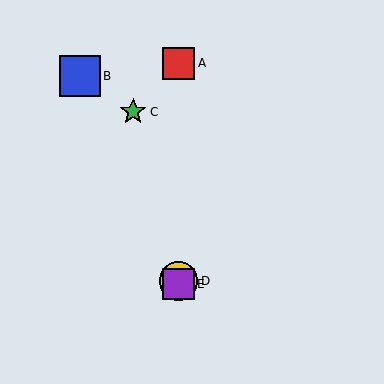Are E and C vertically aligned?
No, E is at x≈178 and C is at x≈133.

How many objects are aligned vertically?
3 objects (A, D, E) are aligned vertically.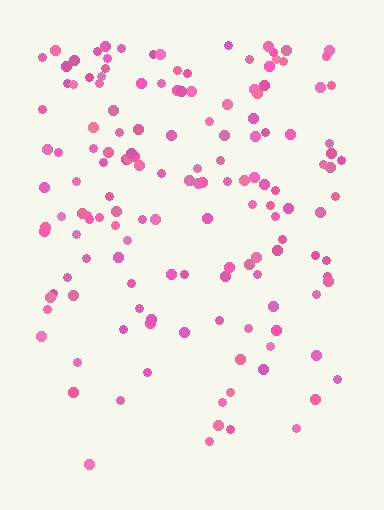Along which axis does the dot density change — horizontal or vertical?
Vertical.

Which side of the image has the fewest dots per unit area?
The bottom.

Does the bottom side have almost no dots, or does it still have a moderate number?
Still a moderate number, just noticeably fewer than the top.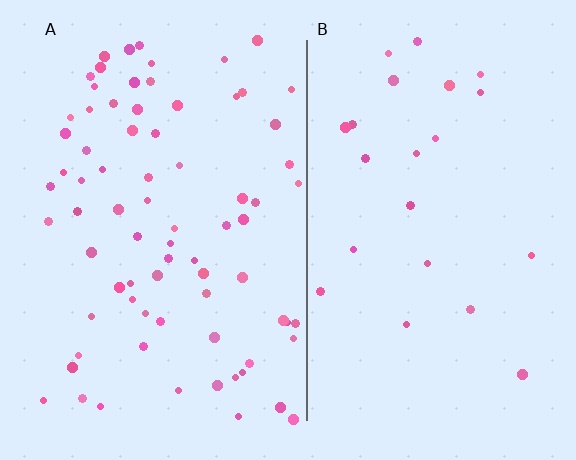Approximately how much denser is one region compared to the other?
Approximately 3.4× — region A over region B.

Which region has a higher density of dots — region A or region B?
A (the left).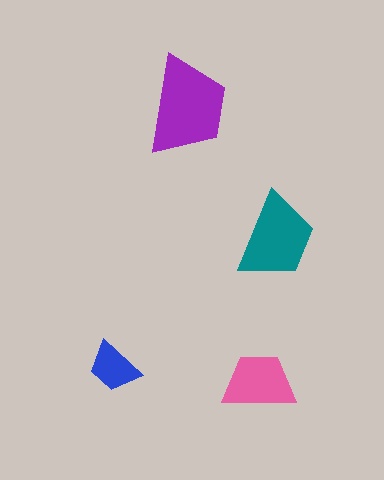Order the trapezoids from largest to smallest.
the purple one, the teal one, the pink one, the blue one.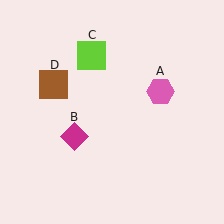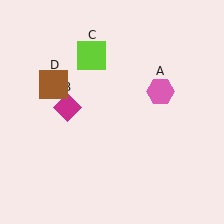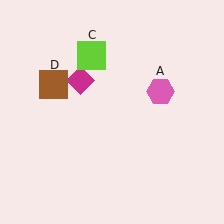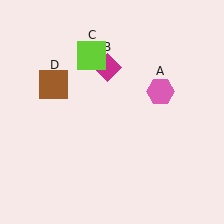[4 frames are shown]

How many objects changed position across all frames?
1 object changed position: magenta diamond (object B).